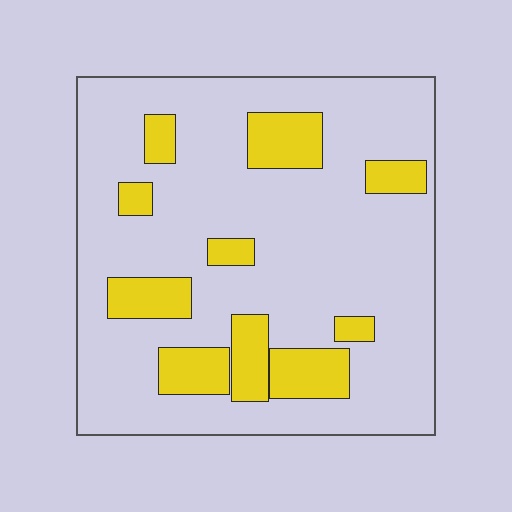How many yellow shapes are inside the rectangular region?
10.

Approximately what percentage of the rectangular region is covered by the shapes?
Approximately 20%.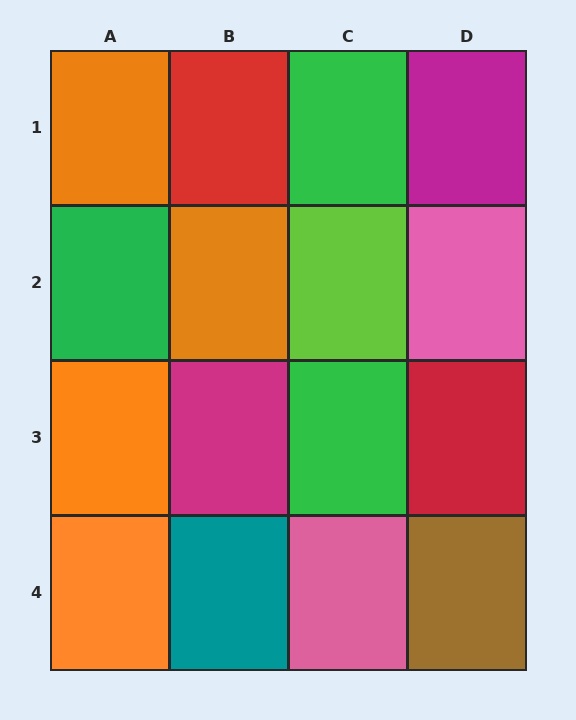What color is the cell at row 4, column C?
Pink.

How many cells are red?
2 cells are red.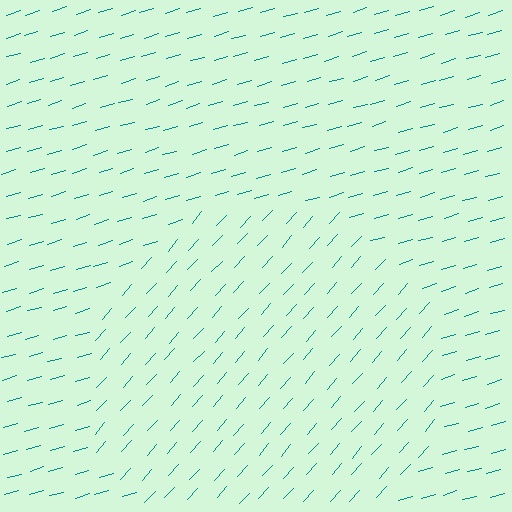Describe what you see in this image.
The image is filled with small teal line segments. A circle region in the image has lines oriented differently from the surrounding lines, creating a visible texture boundary.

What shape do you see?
I see a circle.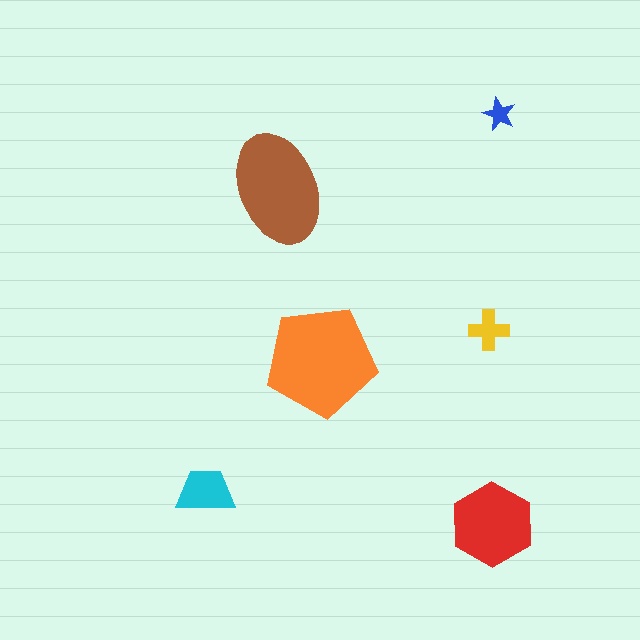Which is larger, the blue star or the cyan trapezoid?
The cyan trapezoid.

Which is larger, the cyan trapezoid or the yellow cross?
The cyan trapezoid.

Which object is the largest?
The orange pentagon.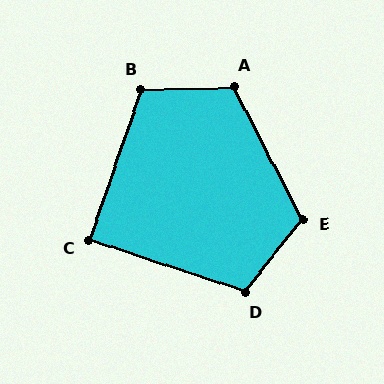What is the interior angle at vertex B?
Approximately 111 degrees (obtuse).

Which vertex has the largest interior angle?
E, at approximately 115 degrees.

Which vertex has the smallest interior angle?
C, at approximately 89 degrees.